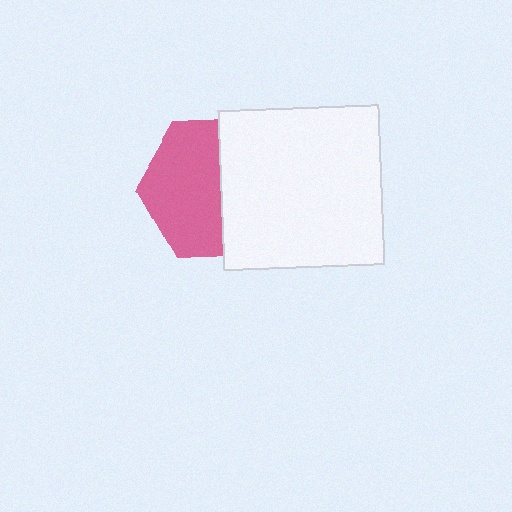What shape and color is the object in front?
The object in front is a white square.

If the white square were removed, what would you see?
You would see the complete pink hexagon.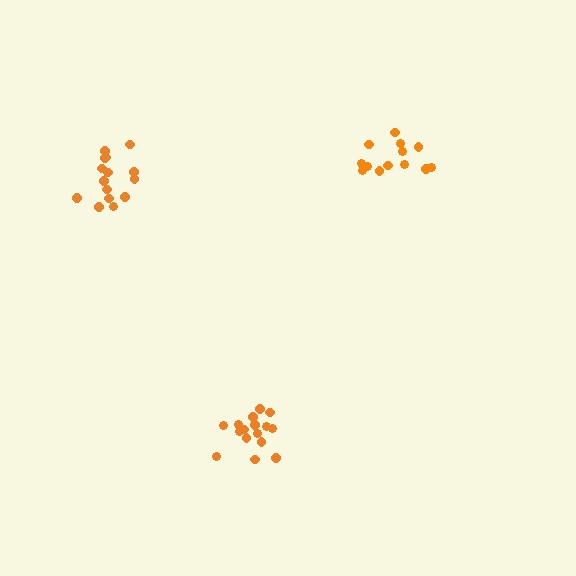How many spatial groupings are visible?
There are 3 spatial groupings.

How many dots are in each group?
Group 1: 16 dots, Group 2: 13 dots, Group 3: 16 dots (45 total).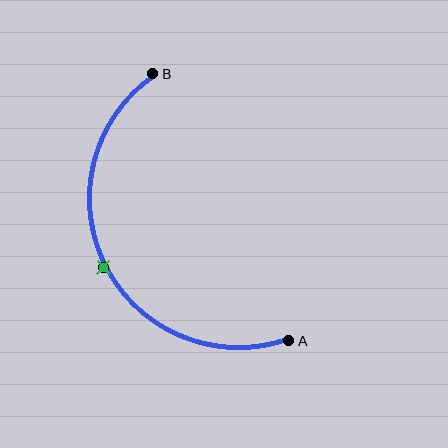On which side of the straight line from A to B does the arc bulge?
The arc bulges to the left of the straight line connecting A and B.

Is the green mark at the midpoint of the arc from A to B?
Yes. The green mark lies on the arc at equal arc-length from both A and B — it is the arc midpoint.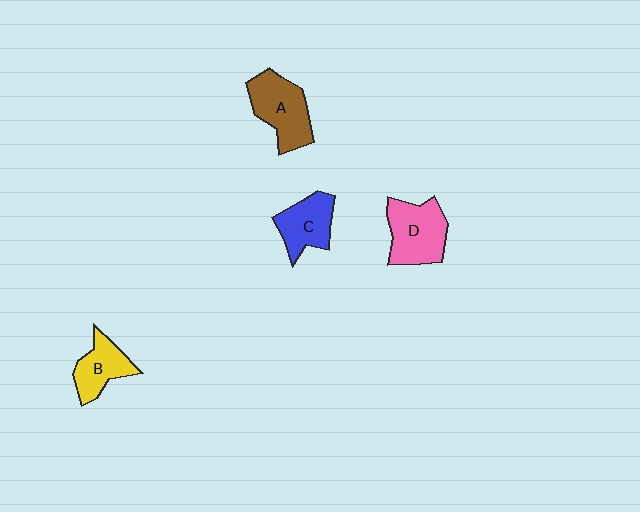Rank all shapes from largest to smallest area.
From largest to smallest: D (pink), A (brown), C (blue), B (yellow).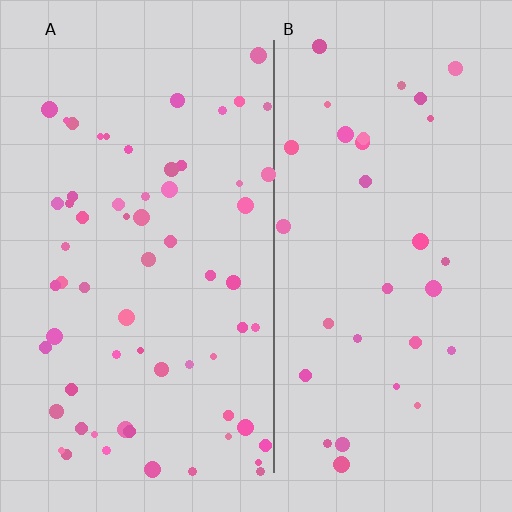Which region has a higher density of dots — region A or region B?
A (the left).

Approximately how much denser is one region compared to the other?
Approximately 1.9× — region A over region B.